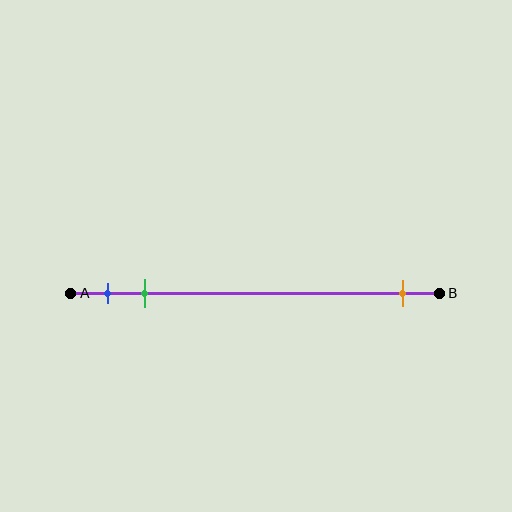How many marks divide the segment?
There are 3 marks dividing the segment.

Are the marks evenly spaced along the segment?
No, the marks are not evenly spaced.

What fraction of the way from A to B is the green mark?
The green mark is approximately 20% (0.2) of the way from A to B.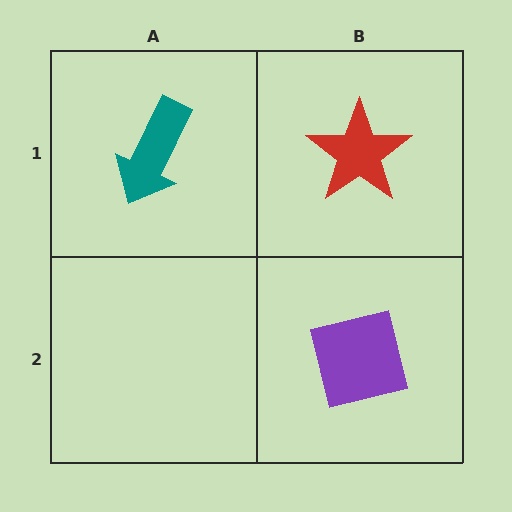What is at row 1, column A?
A teal arrow.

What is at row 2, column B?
A purple square.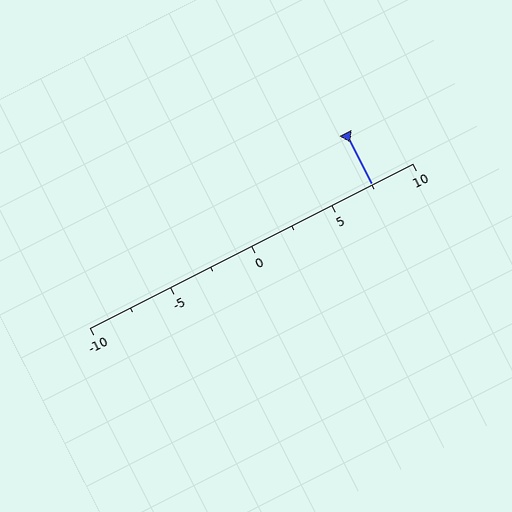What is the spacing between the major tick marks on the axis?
The major ticks are spaced 5 apart.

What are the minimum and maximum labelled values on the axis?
The axis runs from -10 to 10.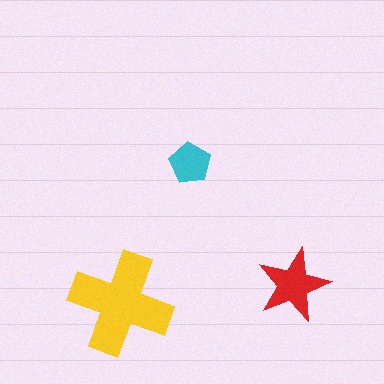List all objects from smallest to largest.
The cyan pentagon, the red star, the yellow cross.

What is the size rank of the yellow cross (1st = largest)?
1st.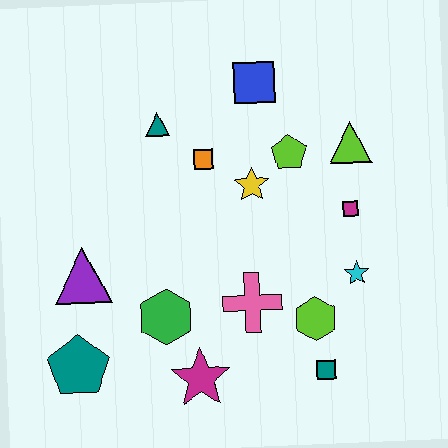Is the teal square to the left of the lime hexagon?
No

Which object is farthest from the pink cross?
The blue square is farthest from the pink cross.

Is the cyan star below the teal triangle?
Yes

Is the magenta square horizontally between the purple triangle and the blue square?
No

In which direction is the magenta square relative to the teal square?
The magenta square is above the teal square.